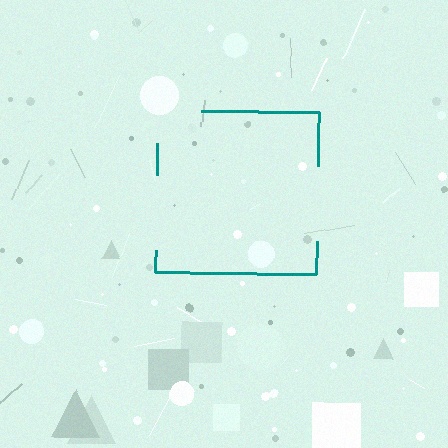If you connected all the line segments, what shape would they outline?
They would outline a square.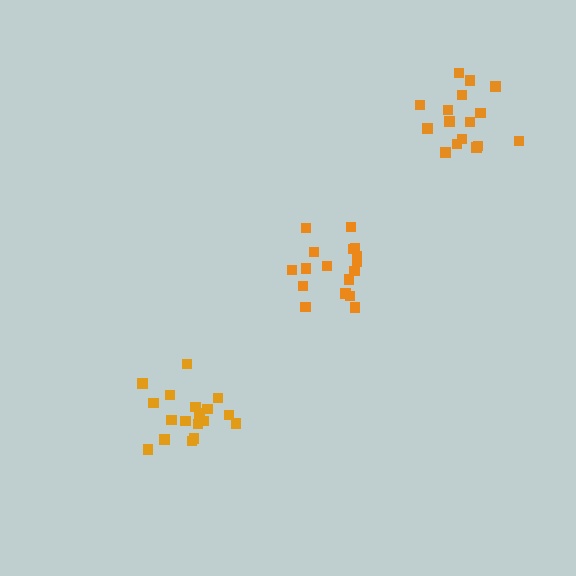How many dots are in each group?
Group 1: 17 dots, Group 2: 18 dots, Group 3: 16 dots (51 total).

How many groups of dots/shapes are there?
There are 3 groups.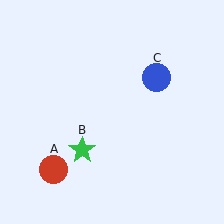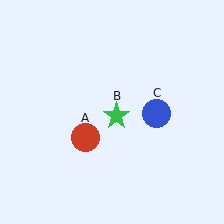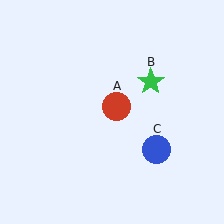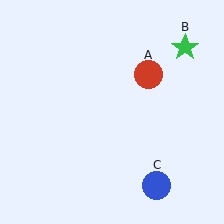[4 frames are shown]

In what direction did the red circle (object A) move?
The red circle (object A) moved up and to the right.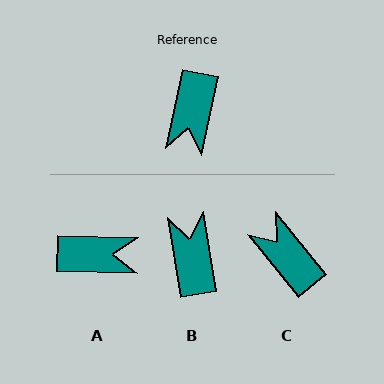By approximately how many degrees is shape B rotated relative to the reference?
Approximately 158 degrees clockwise.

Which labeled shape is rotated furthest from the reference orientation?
B, about 158 degrees away.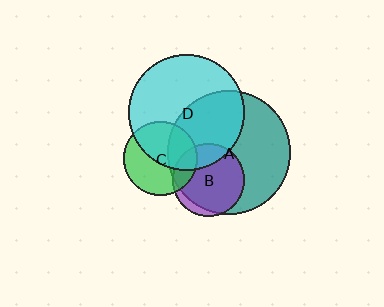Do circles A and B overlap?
Yes.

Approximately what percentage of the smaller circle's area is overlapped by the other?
Approximately 90%.